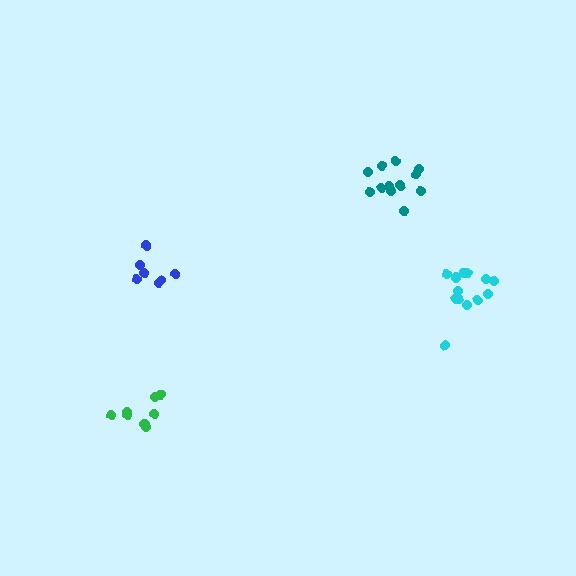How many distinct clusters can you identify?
There are 4 distinct clusters.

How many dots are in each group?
Group 1: 12 dots, Group 2: 13 dots, Group 3: 8 dots, Group 4: 7 dots (40 total).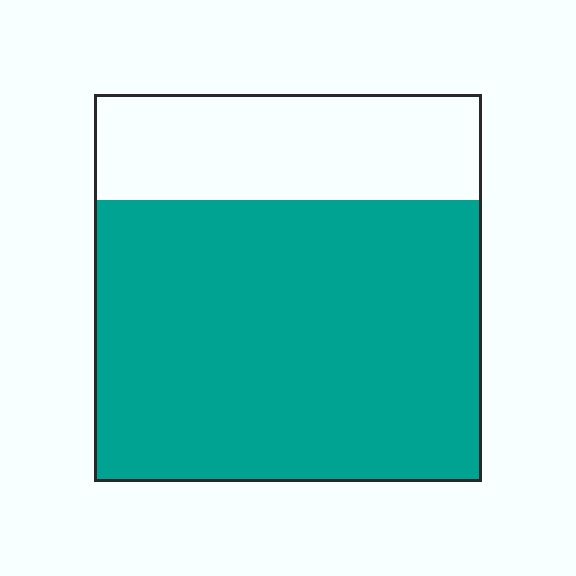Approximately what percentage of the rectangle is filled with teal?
Approximately 75%.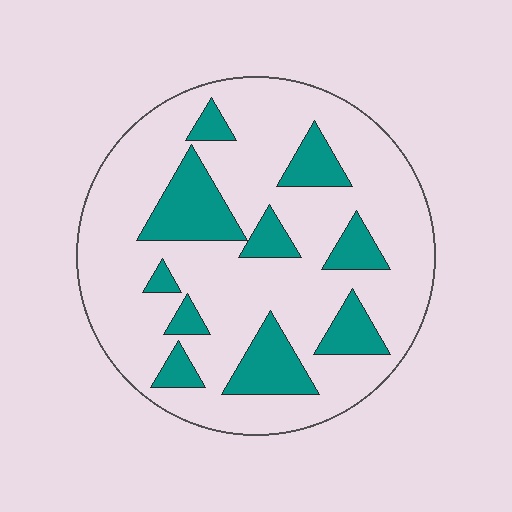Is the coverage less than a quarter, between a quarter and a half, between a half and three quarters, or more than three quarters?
Less than a quarter.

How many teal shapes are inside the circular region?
10.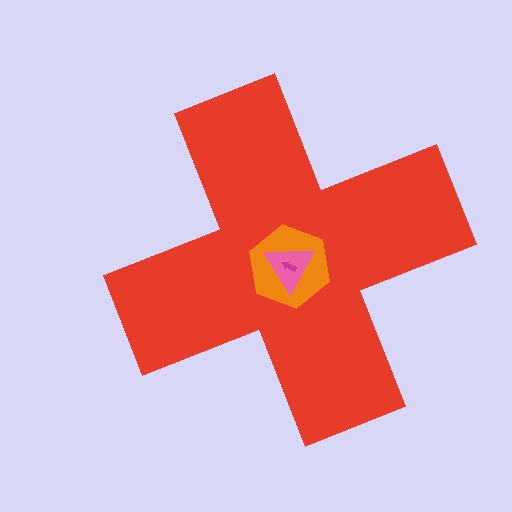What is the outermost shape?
The red cross.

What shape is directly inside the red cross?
The orange hexagon.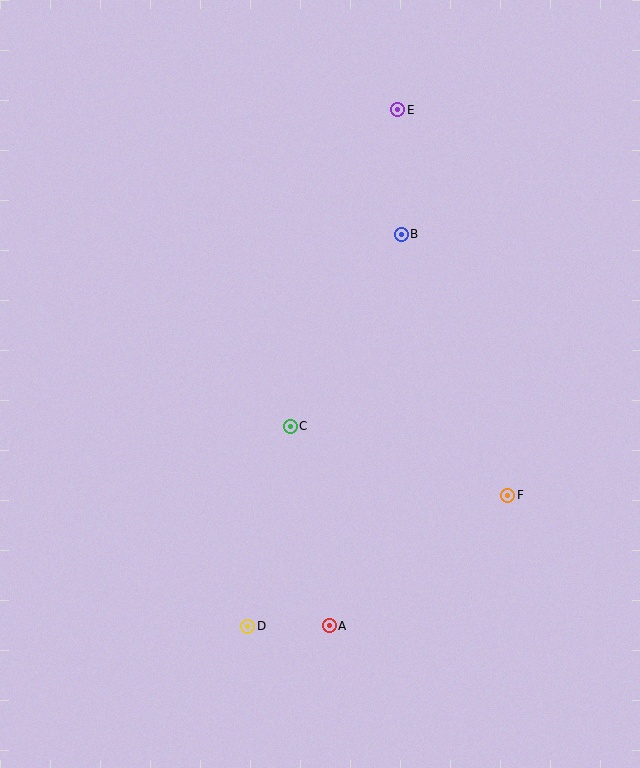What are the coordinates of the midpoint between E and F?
The midpoint between E and F is at (453, 302).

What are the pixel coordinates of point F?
Point F is at (508, 495).